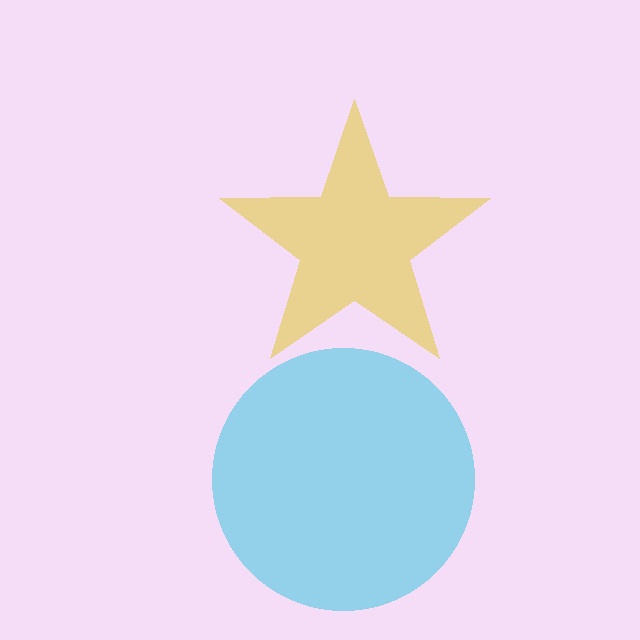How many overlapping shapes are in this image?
There are 2 overlapping shapes in the image.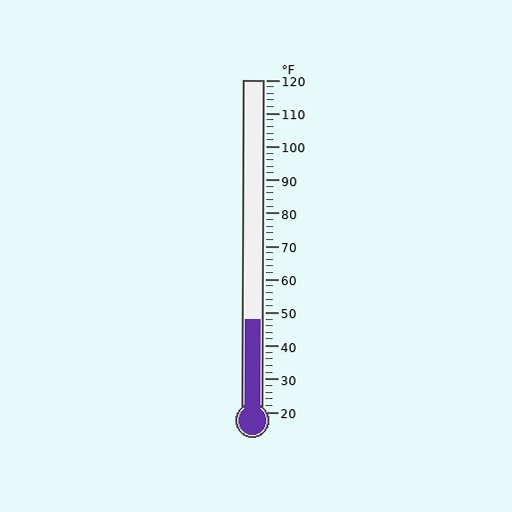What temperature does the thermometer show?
The thermometer shows approximately 48°F.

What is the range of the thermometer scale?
The thermometer scale ranges from 20°F to 120°F.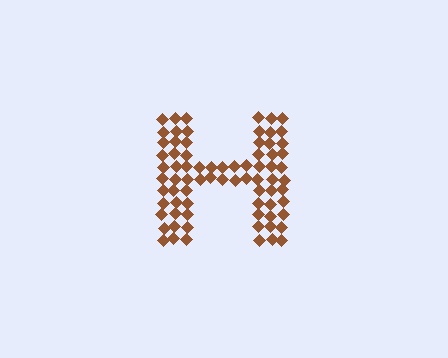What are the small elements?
The small elements are diamonds.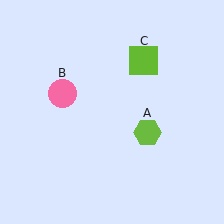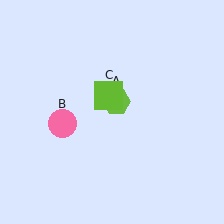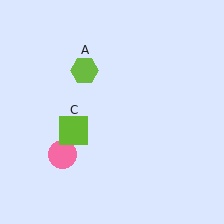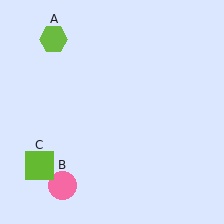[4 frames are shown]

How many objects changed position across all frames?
3 objects changed position: lime hexagon (object A), pink circle (object B), lime square (object C).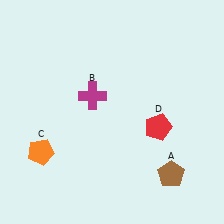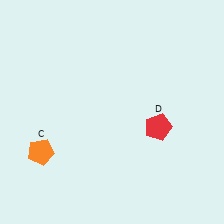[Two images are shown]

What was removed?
The brown pentagon (A), the magenta cross (B) were removed in Image 2.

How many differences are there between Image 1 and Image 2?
There are 2 differences between the two images.